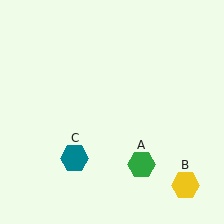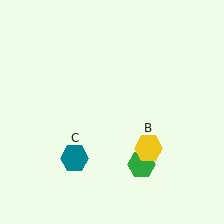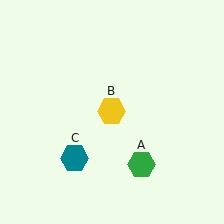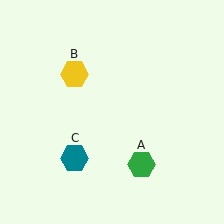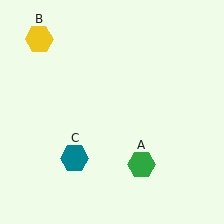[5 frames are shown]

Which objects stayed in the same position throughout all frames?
Green hexagon (object A) and teal hexagon (object C) remained stationary.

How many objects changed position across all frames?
1 object changed position: yellow hexagon (object B).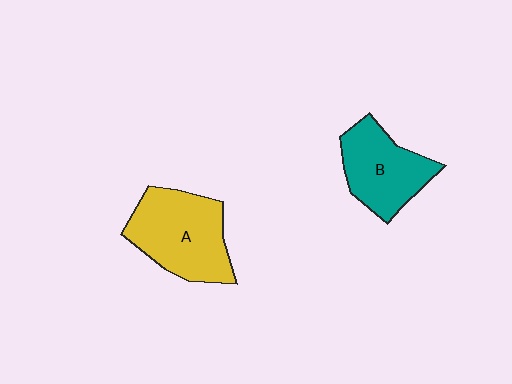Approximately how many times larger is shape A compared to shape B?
Approximately 1.2 times.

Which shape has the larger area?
Shape A (yellow).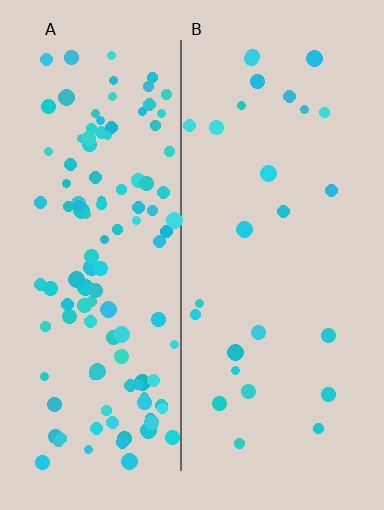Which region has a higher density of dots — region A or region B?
A (the left).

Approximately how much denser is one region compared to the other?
Approximately 4.5× — region A over region B.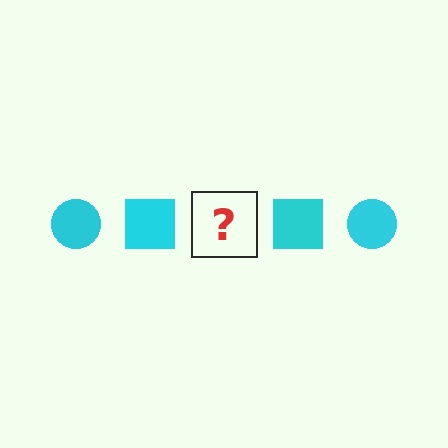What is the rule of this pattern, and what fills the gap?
The rule is that the pattern cycles through circle, square shapes in cyan. The gap should be filled with a cyan circle.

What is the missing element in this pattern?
The missing element is a cyan circle.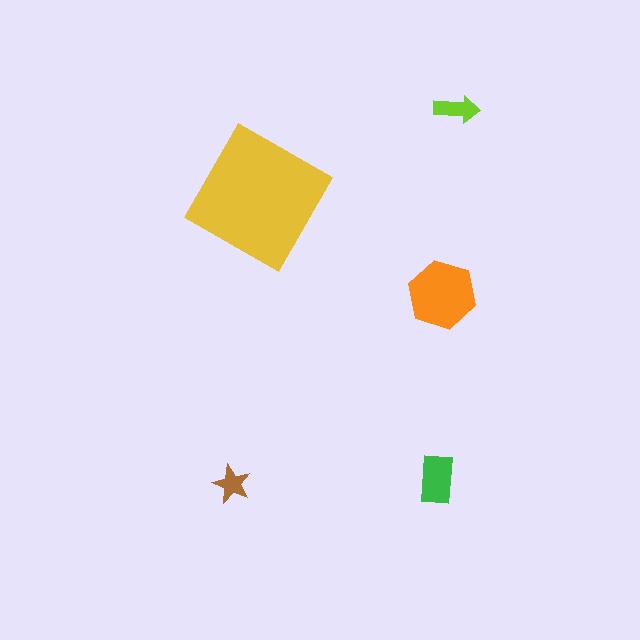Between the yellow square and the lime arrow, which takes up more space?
The yellow square.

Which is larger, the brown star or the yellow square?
The yellow square.